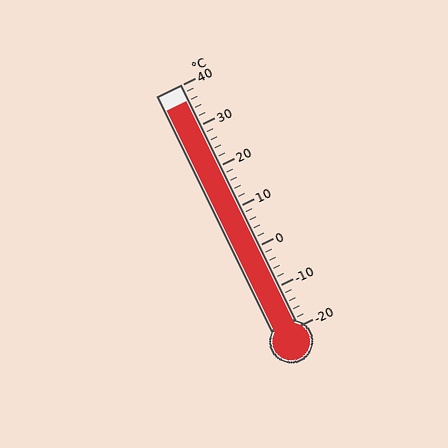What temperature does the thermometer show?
The thermometer shows approximately 36°C.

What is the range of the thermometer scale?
The thermometer scale ranges from -20°C to 40°C.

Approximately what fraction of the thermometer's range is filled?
The thermometer is filled to approximately 95% of its range.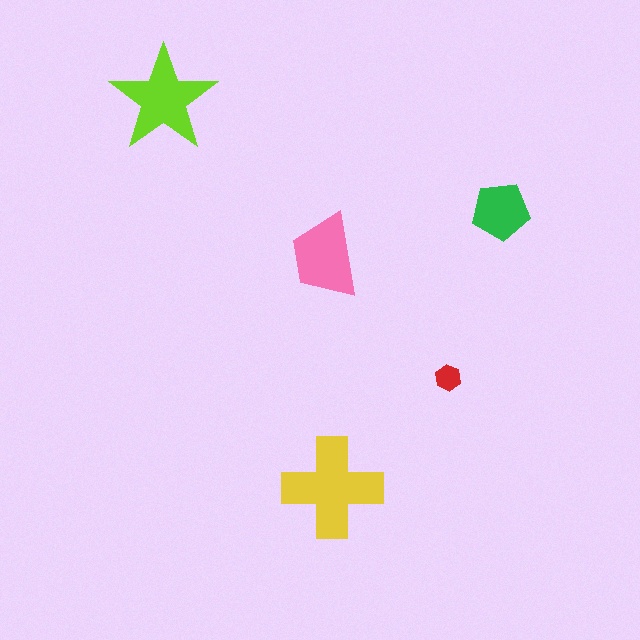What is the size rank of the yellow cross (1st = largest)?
1st.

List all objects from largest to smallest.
The yellow cross, the lime star, the pink trapezoid, the green pentagon, the red hexagon.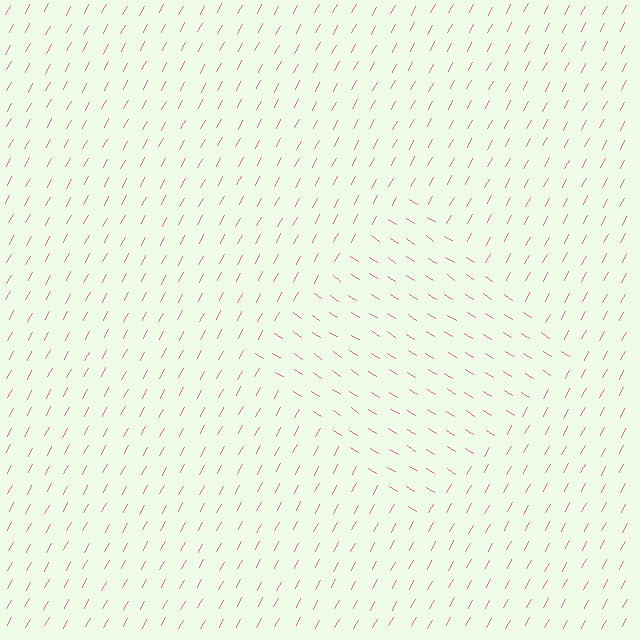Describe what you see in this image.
The image is filled with small pink line segments. A diamond region in the image has lines oriented differently from the surrounding lines, creating a visible texture boundary.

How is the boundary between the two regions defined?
The boundary is defined purely by a change in line orientation (approximately 85 degrees difference). All lines are the same color and thickness.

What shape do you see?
I see a diamond.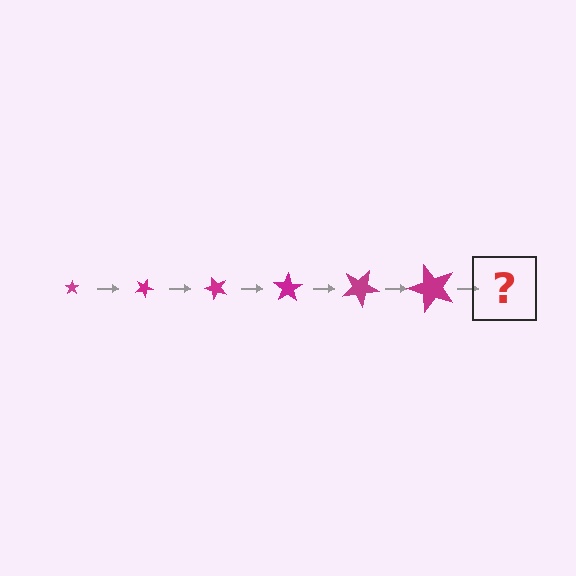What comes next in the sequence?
The next element should be a star, larger than the previous one and rotated 150 degrees from the start.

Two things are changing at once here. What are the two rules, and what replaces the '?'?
The two rules are that the star grows larger each step and it rotates 25 degrees each step. The '?' should be a star, larger than the previous one and rotated 150 degrees from the start.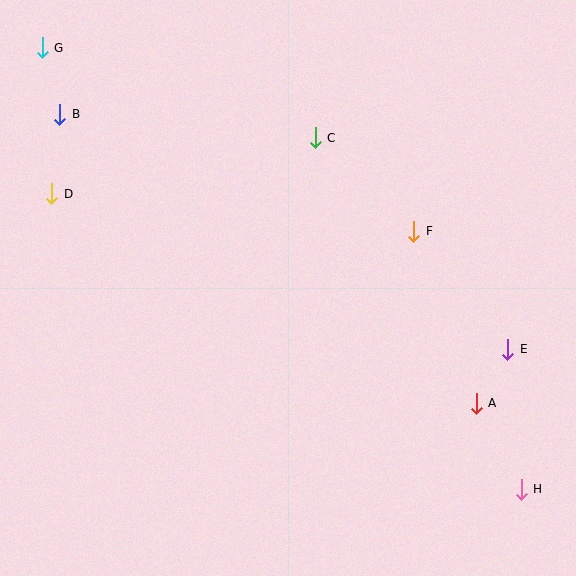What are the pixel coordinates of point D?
Point D is at (52, 194).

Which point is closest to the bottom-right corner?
Point H is closest to the bottom-right corner.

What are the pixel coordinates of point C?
Point C is at (315, 138).